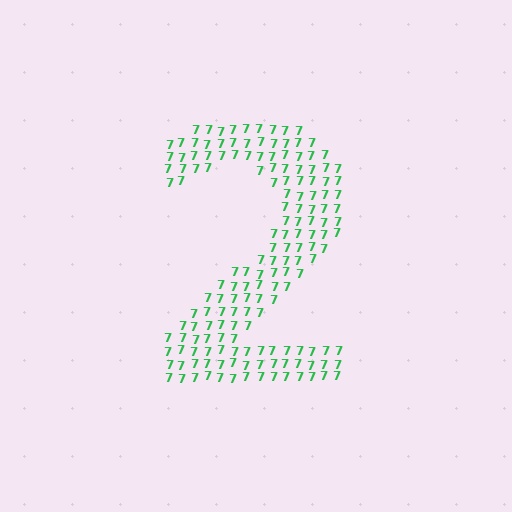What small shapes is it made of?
It is made of small digit 7's.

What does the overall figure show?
The overall figure shows the digit 2.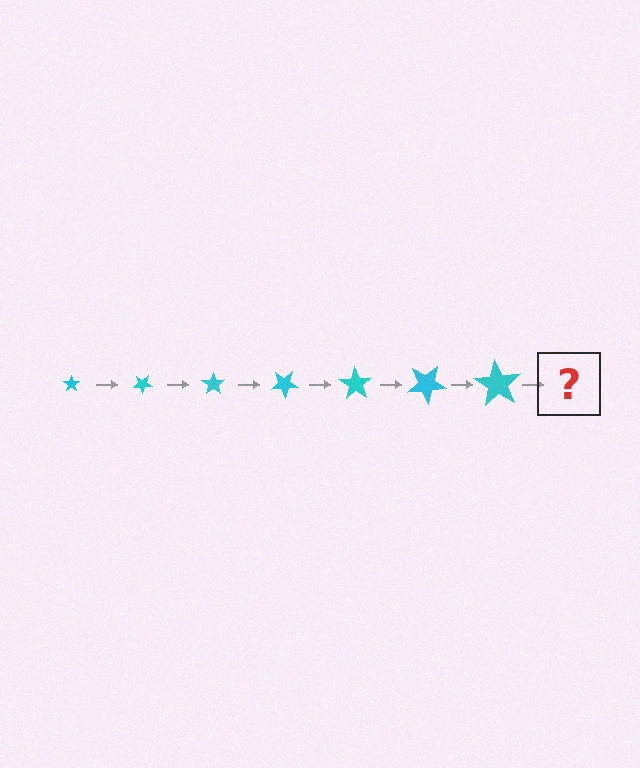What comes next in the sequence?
The next element should be a star, larger than the previous one and rotated 245 degrees from the start.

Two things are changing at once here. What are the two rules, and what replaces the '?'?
The two rules are that the star grows larger each step and it rotates 35 degrees each step. The '?' should be a star, larger than the previous one and rotated 245 degrees from the start.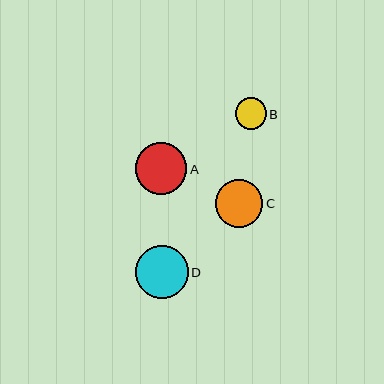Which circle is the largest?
Circle D is the largest with a size of approximately 53 pixels.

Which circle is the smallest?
Circle B is the smallest with a size of approximately 31 pixels.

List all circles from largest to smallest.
From largest to smallest: D, A, C, B.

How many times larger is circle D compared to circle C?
Circle D is approximately 1.1 times the size of circle C.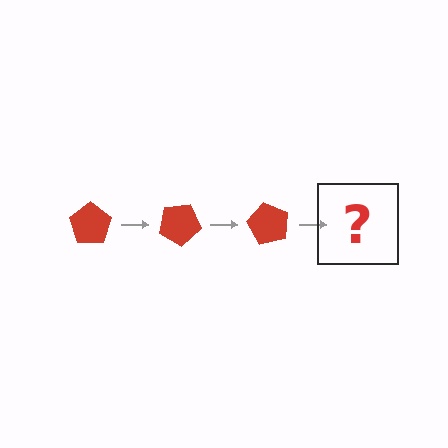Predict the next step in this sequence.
The next step is a red pentagon rotated 90 degrees.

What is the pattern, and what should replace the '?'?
The pattern is that the pentagon rotates 30 degrees each step. The '?' should be a red pentagon rotated 90 degrees.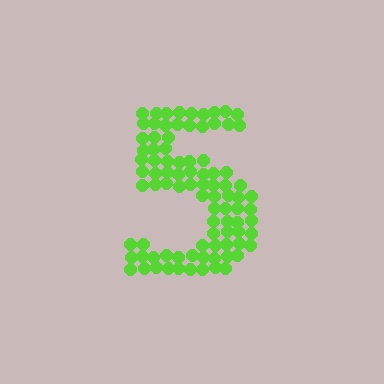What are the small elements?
The small elements are circles.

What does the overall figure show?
The overall figure shows the digit 5.